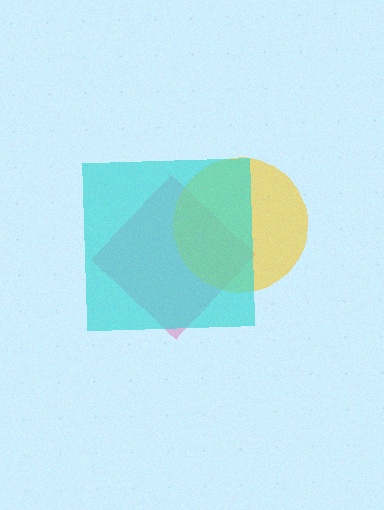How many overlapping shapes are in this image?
There are 3 overlapping shapes in the image.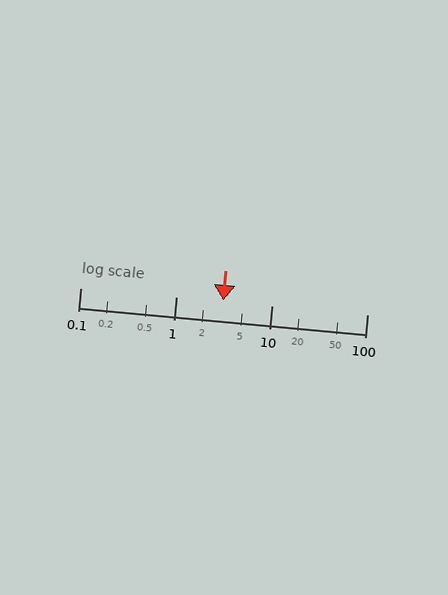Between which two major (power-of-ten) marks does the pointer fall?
The pointer is between 1 and 10.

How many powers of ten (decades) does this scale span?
The scale spans 3 decades, from 0.1 to 100.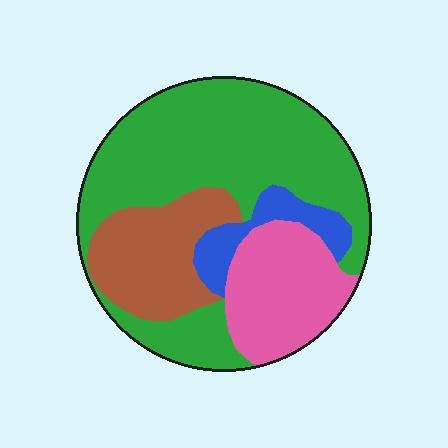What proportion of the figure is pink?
Pink covers roughly 20% of the figure.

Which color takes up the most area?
Green, at roughly 55%.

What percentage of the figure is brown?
Brown takes up less than a quarter of the figure.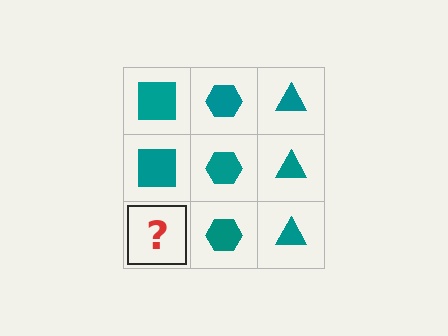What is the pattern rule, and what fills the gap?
The rule is that each column has a consistent shape. The gap should be filled with a teal square.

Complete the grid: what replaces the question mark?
The question mark should be replaced with a teal square.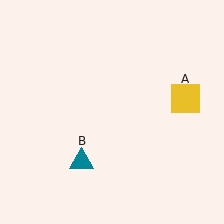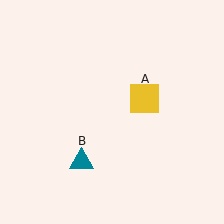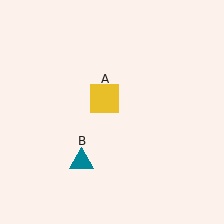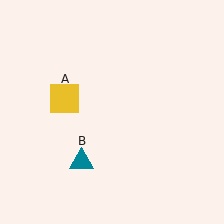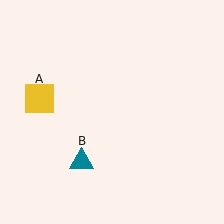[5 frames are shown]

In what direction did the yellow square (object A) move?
The yellow square (object A) moved left.